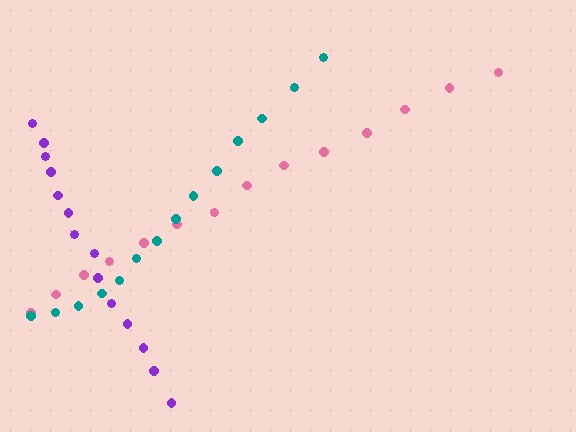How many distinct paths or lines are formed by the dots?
There are 3 distinct paths.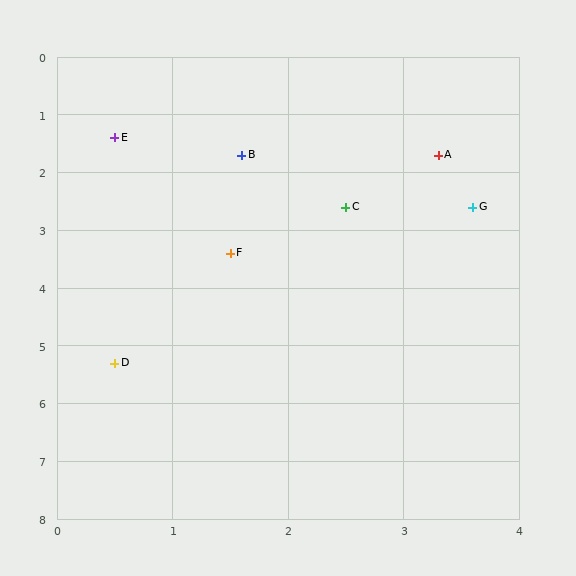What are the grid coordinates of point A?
Point A is at approximately (3.3, 1.7).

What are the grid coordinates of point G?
Point G is at approximately (3.6, 2.6).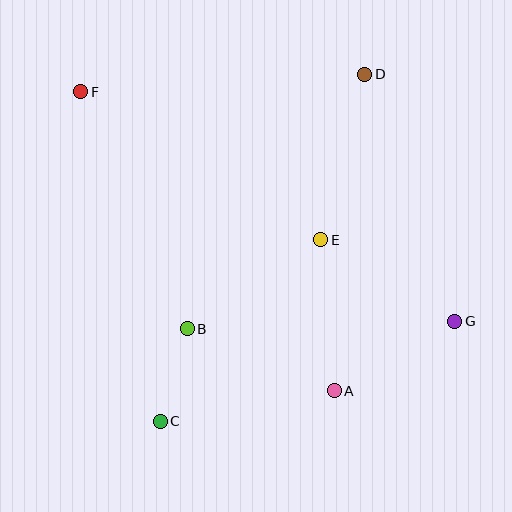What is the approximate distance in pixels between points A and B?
The distance between A and B is approximately 159 pixels.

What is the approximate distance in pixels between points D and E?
The distance between D and E is approximately 172 pixels.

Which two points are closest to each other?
Points B and C are closest to each other.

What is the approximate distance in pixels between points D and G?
The distance between D and G is approximately 263 pixels.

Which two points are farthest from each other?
Points F and G are farthest from each other.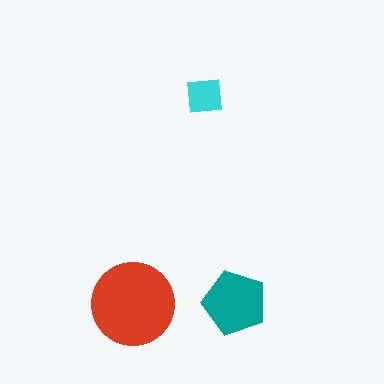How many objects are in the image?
There are 3 objects in the image.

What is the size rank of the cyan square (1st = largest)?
3rd.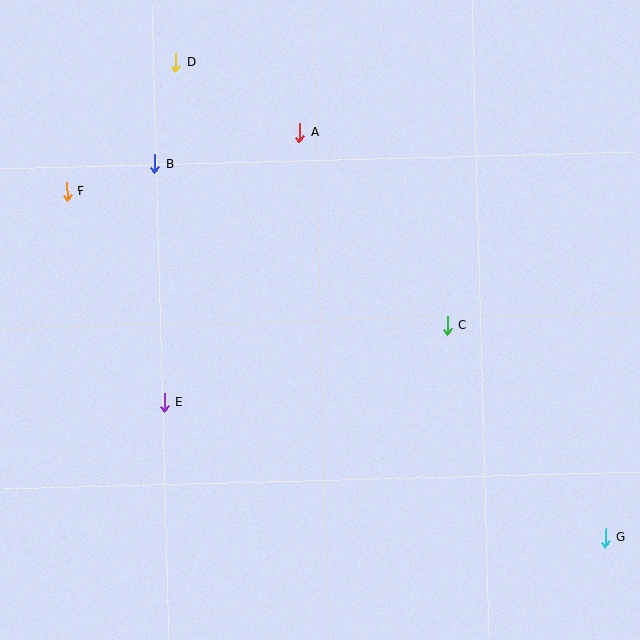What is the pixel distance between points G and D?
The distance between G and D is 640 pixels.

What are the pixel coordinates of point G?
Point G is at (605, 538).